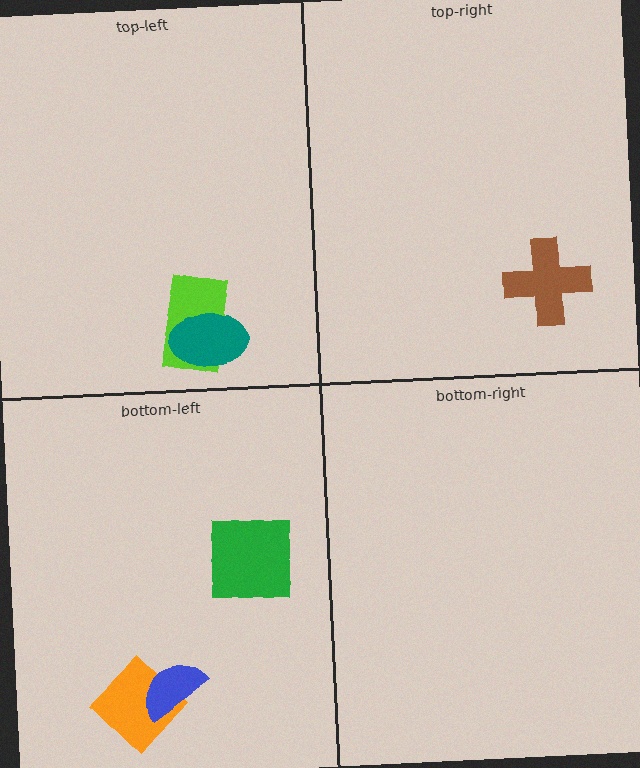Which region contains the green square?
The bottom-left region.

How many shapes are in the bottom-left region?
3.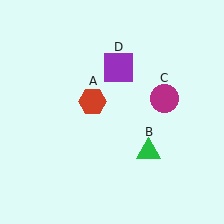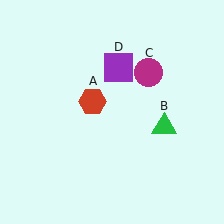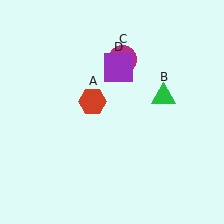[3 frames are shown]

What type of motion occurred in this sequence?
The green triangle (object B), magenta circle (object C) rotated counterclockwise around the center of the scene.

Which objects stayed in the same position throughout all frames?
Red hexagon (object A) and purple square (object D) remained stationary.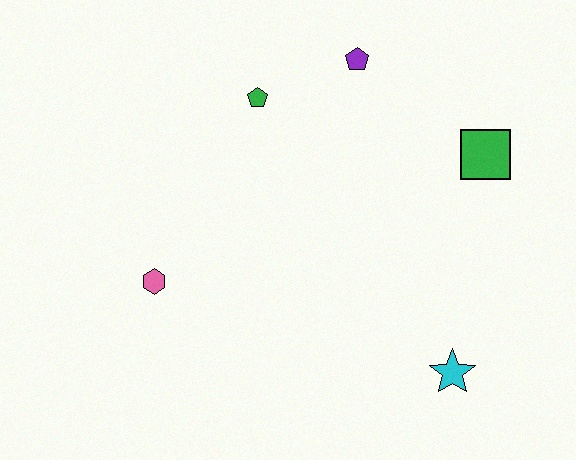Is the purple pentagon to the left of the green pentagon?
No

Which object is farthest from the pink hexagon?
The green square is farthest from the pink hexagon.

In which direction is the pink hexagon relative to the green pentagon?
The pink hexagon is below the green pentagon.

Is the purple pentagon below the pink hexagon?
No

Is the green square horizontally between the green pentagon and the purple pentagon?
No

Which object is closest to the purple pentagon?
The green pentagon is closest to the purple pentagon.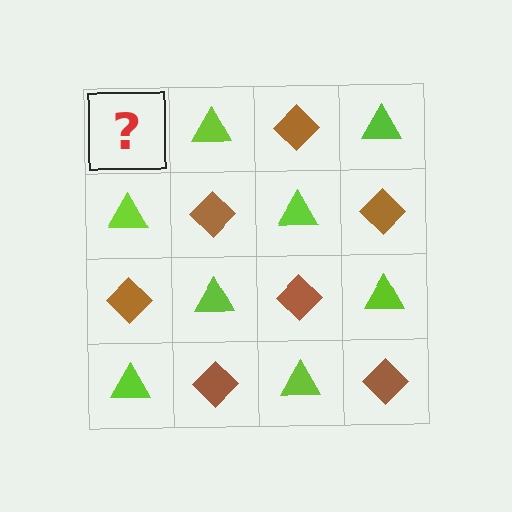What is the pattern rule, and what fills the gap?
The rule is that it alternates brown diamond and lime triangle in a checkerboard pattern. The gap should be filled with a brown diamond.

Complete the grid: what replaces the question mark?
The question mark should be replaced with a brown diamond.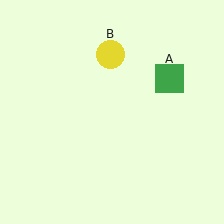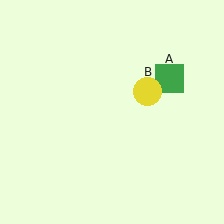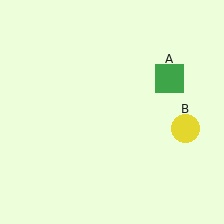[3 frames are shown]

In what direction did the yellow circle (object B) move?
The yellow circle (object B) moved down and to the right.